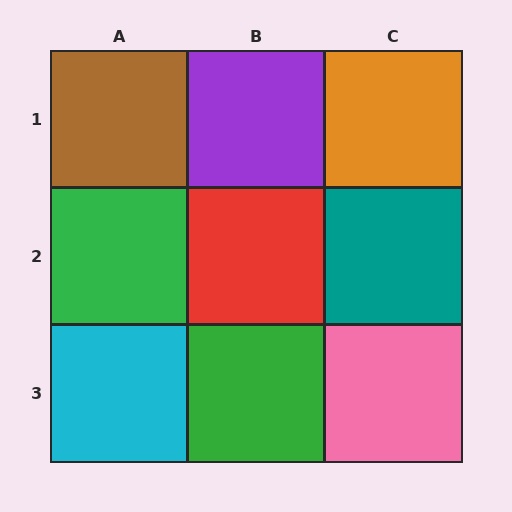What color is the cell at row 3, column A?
Cyan.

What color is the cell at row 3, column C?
Pink.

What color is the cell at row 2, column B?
Red.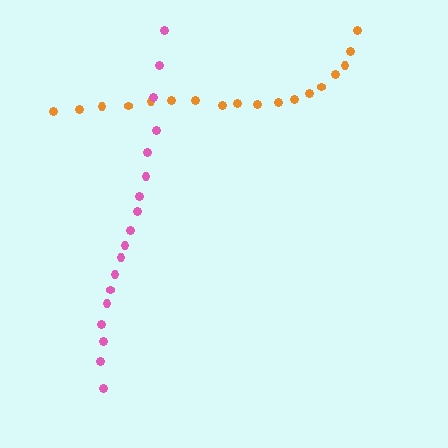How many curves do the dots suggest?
There are 2 distinct paths.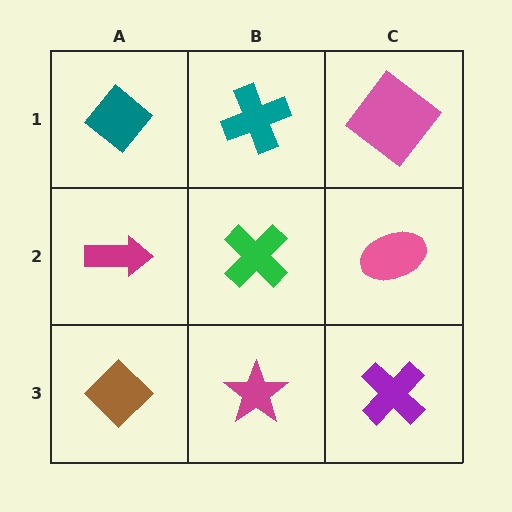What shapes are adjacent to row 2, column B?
A teal cross (row 1, column B), a magenta star (row 3, column B), a magenta arrow (row 2, column A), a pink ellipse (row 2, column C).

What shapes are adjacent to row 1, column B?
A green cross (row 2, column B), a teal diamond (row 1, column A), a pink diamond (row 1, column C).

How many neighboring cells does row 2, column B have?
4.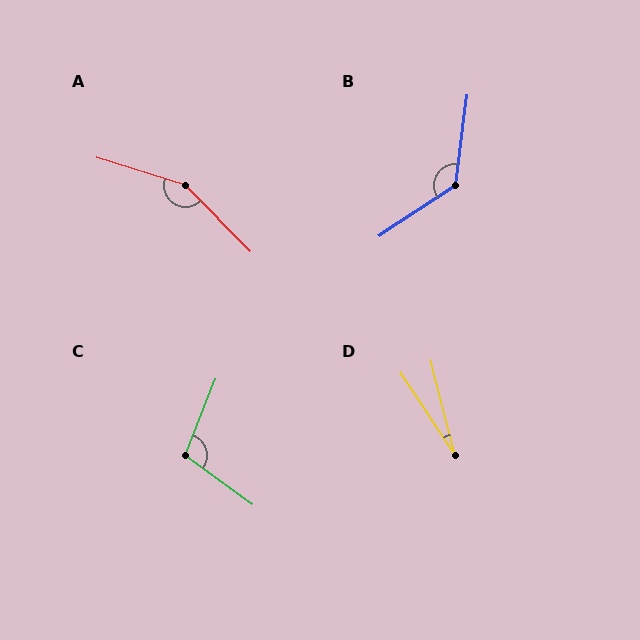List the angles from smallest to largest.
D (19°), C (104°), B (130°), A (152°).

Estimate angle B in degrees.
Approximately 130 degrees.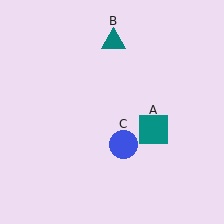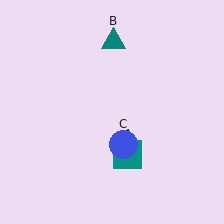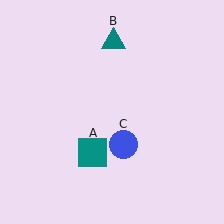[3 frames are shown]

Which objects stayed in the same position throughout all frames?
Teal triangle (object B) and blue circle (object C) remained stationary.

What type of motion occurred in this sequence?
The teal square (object A) rotated clockwise around the center of the scene.